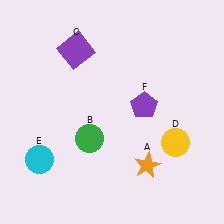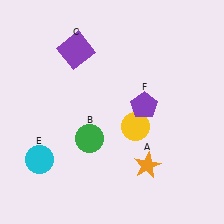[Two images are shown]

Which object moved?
The yellow circle (D) moved left.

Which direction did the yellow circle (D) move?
The yellow circle (D) moved left.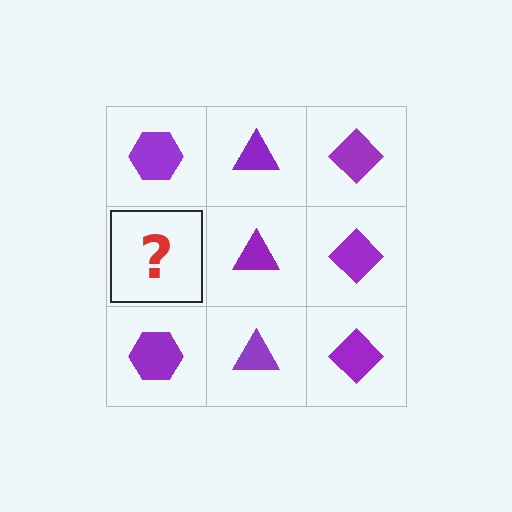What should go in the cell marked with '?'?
The missing cell should contain a purple hexagon.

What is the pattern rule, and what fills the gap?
The rule is that each column has a consistent shape. The gap should be filled with a purple hexagon.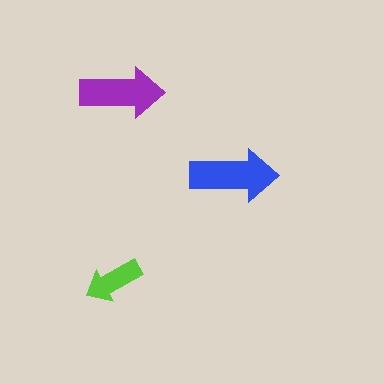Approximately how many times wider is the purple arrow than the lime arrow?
About 1.5 times wider.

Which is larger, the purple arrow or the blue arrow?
The blue one.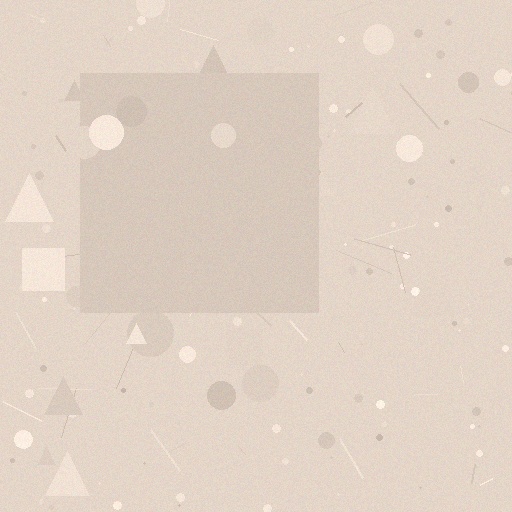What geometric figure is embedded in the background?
A square is embedded in the background.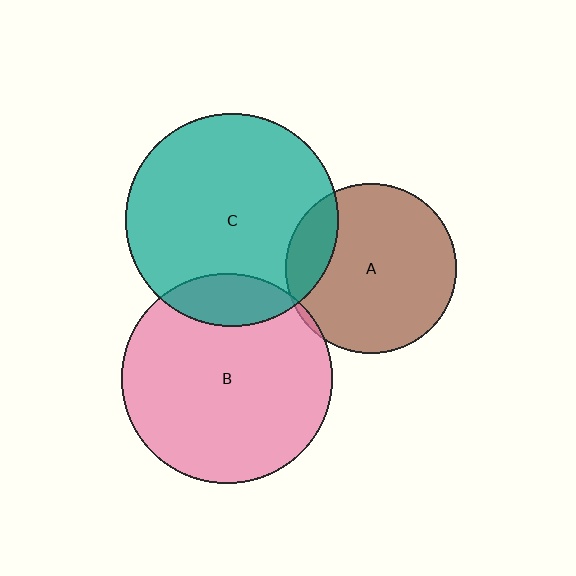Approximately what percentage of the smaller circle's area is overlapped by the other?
Approximately 5%.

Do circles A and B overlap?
Yes.